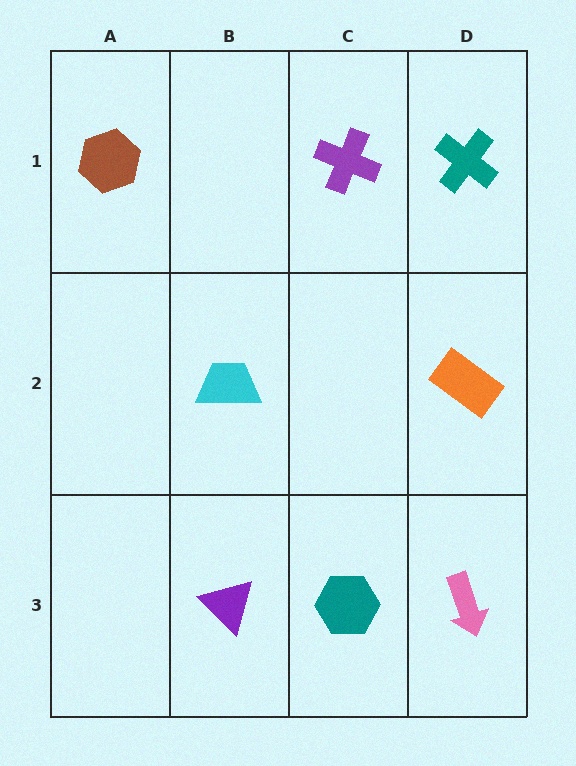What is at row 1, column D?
A teal cross.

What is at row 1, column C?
A purple cross.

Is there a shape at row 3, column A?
No, that cell is empty.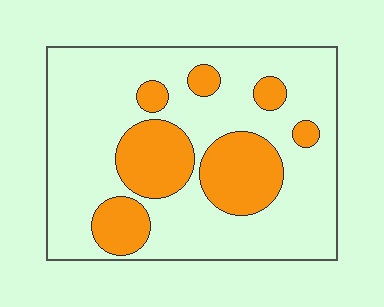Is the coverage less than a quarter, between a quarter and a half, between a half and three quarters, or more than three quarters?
Between a quarter and a half.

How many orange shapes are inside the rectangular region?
7.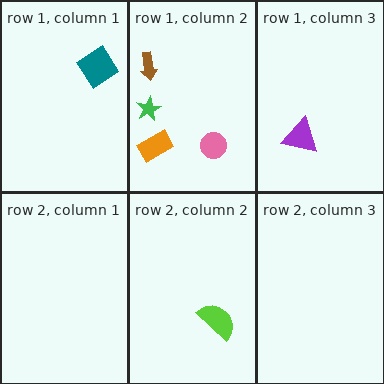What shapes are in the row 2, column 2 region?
The lime semicircle.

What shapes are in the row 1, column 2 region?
The brown arrow, the orange rectangle, the pink circle, the green star.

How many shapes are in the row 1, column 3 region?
1.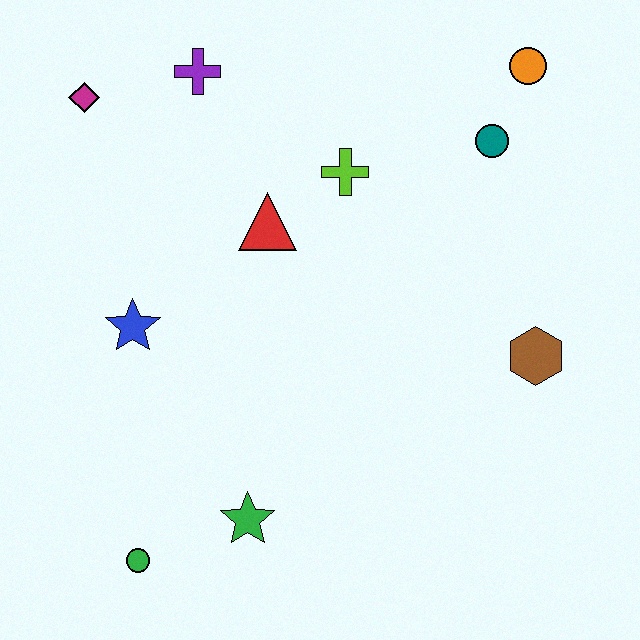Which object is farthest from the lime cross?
The green circle is farthest from the lime cross.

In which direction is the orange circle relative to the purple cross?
The orange circle is to the right of the purple cross.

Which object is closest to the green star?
The green circle is closest to the green star.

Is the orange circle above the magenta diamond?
Yes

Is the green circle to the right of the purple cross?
No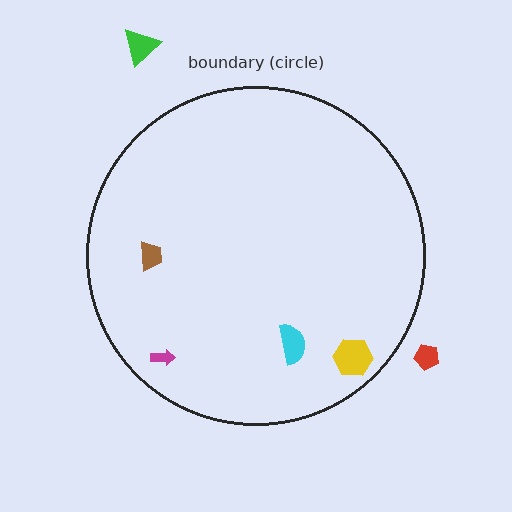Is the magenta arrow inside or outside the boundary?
Inside.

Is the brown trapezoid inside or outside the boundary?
Inside.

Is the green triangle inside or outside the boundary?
Outside.